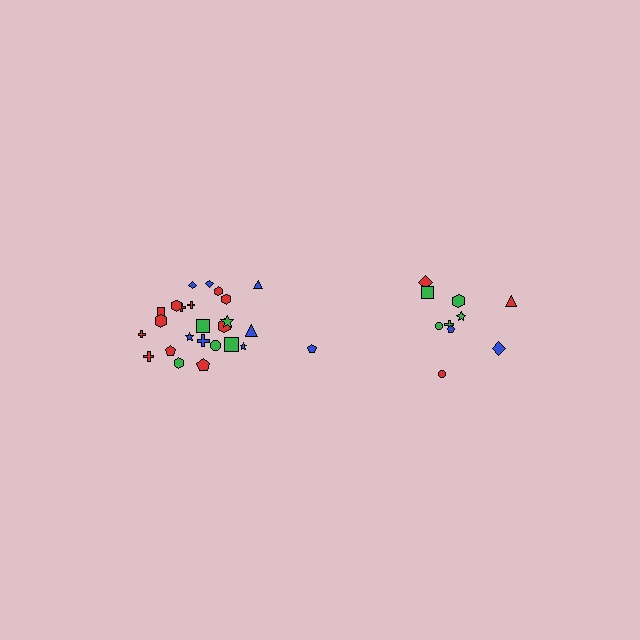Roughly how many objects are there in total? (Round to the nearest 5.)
Roughly 35 objects in total.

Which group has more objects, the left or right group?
The left group.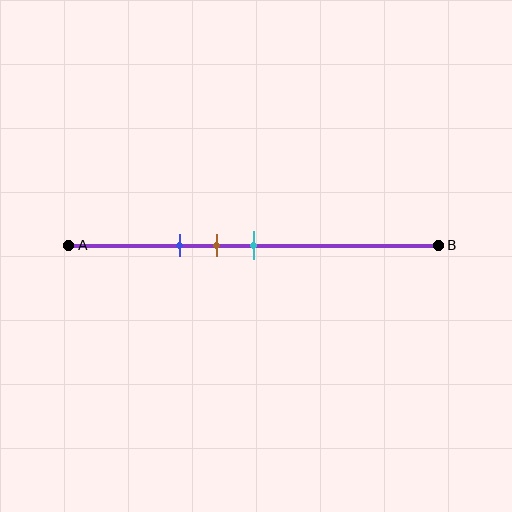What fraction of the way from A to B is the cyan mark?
The cyan mark is approximately 50% (0.5) of the way from A to B.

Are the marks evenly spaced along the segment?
Yes, the marks are approximately evenly spaced.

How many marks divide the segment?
There are 3 marks dividing the segment.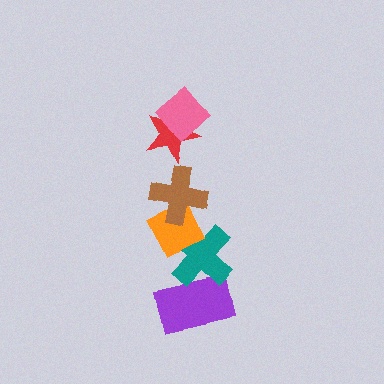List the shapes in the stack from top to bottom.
From top to bottom: the pink diamond, the red star, the brown cross, the orange diamond, the teal cross, the purple rectangle.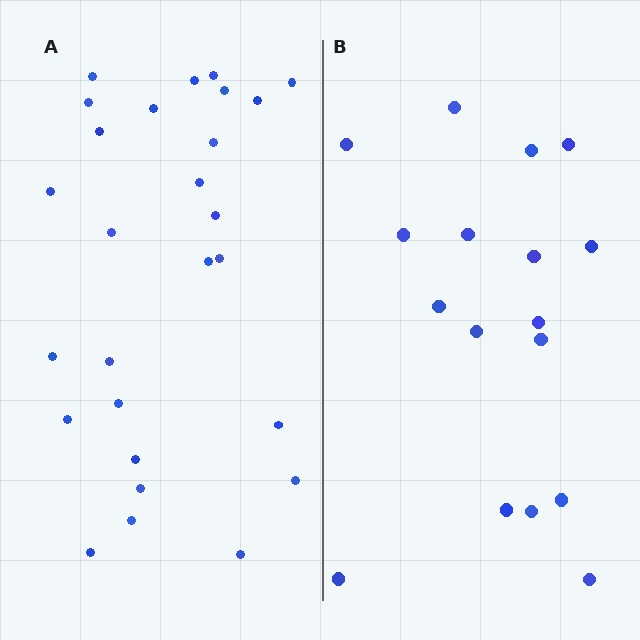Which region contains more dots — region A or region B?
Region A (the left region) has more dots.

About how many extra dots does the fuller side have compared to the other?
Region A has roughly 10 or so more dots than region B.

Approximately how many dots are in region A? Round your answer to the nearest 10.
About 30 dots. (The exact count is 27, which rounds to 30.)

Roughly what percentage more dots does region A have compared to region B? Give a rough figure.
About 60% more.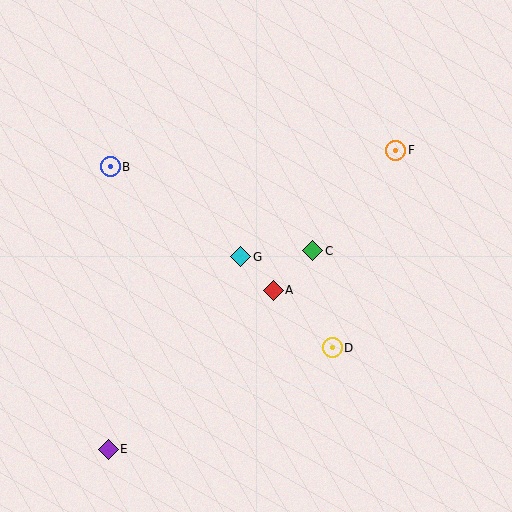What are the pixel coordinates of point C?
Point C is at (313, 251).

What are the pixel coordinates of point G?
Point G is at (241, 257).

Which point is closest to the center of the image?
Point G at (241, 257) is closest to the center.